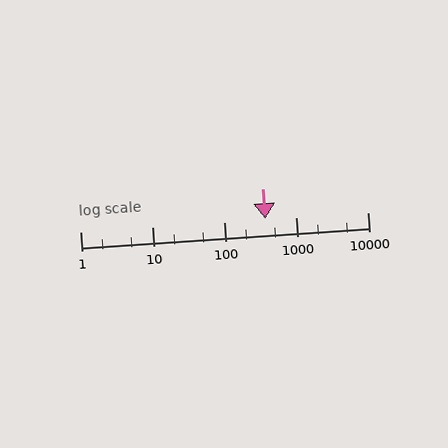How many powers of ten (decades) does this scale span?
The scale spans 4 decades, from 1 to 10000.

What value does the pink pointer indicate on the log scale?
The pointer indicates approximately 380.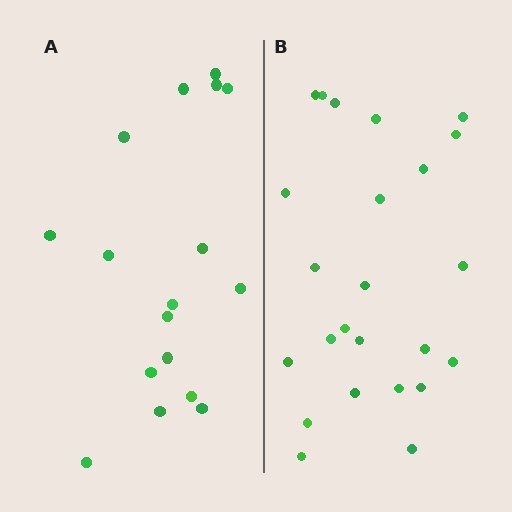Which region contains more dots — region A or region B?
Region B (the right region) has more dots.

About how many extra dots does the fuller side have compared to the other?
Region B has roughly 8 or so more dots than region A.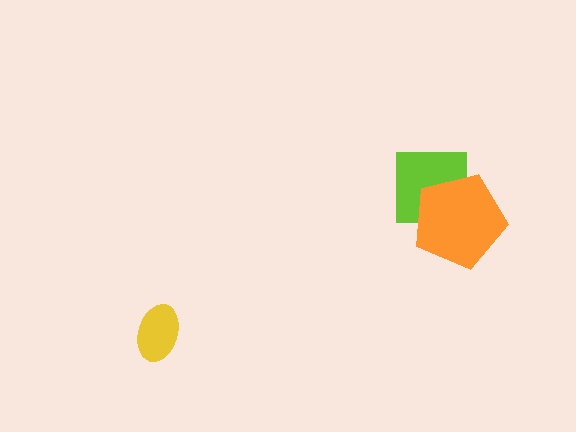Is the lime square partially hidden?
Yes, it is partially covered by another shape.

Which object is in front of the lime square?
The orange pentagon is in front of the lime square.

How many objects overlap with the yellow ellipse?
0 objects overlap with the yellow ellipse.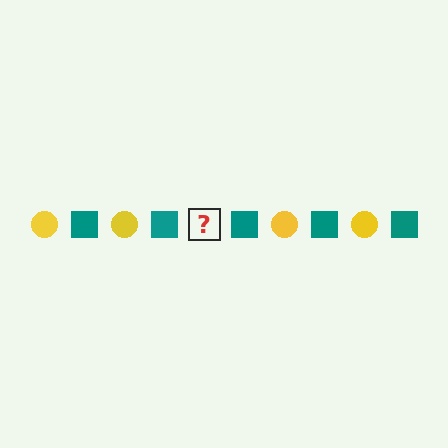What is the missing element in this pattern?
The missing element is a yellow circle.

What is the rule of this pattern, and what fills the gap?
The rule is that the pattern alternates between yellow circle and teal square. The gap should be filled with a yellow circle.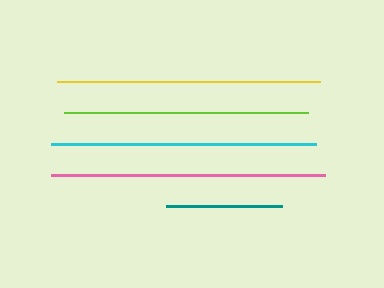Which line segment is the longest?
The pink line is the longest at approximately 274 pixels.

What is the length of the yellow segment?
The yellow segment is approximately 262 pixels long.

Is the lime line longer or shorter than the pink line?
The pink line is longer than the lime line.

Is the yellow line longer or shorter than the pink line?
The pink line is longer than the yellow line.